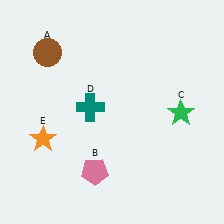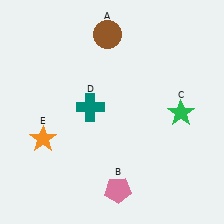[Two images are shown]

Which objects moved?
The objects that moved are: the brown circle (A), the pink pentagon (B).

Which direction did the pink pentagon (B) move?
The pink pentagon (B) moved right.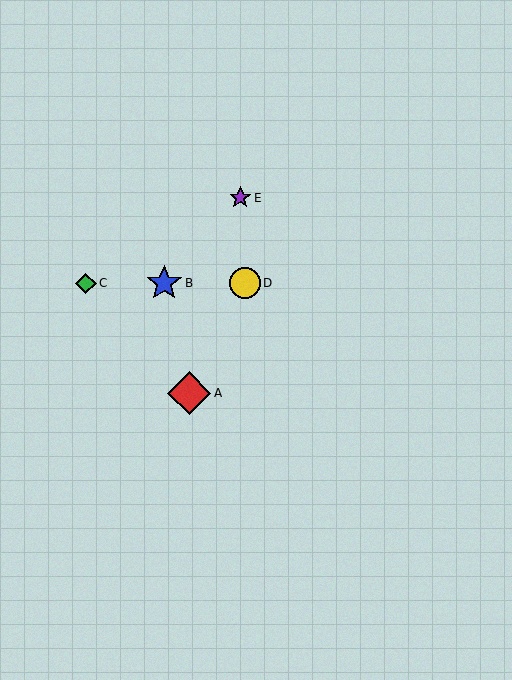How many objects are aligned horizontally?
3 objects (B, C, D) are aligned horizontally.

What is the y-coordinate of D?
Object D is at y≈283.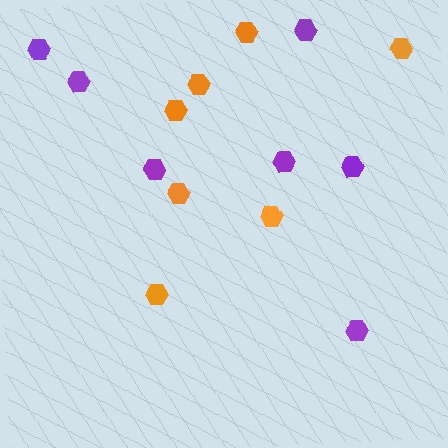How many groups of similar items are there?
There are 2 groups: one group of purple hexagons (7) and one group of orange hexagons (7).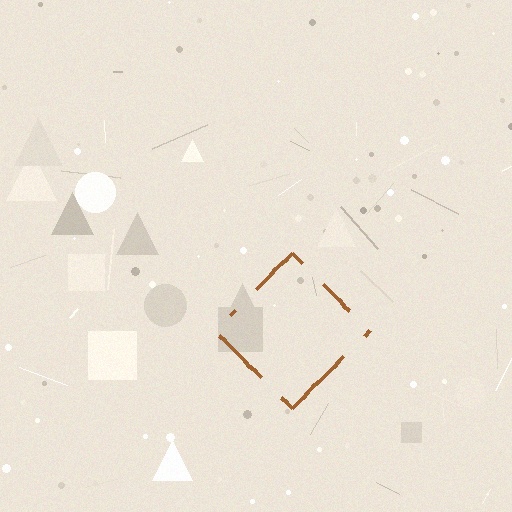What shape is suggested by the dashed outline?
The dashed outline suggests a diamond.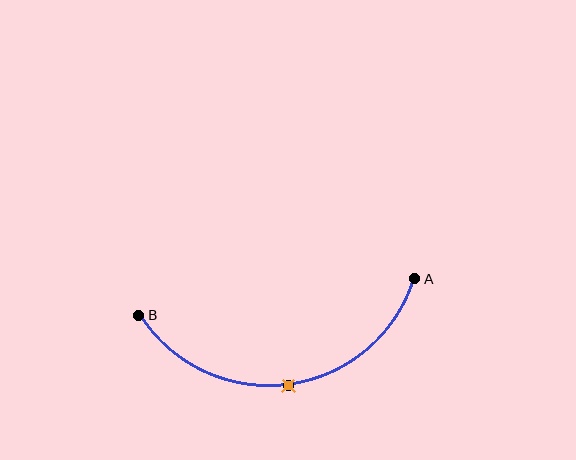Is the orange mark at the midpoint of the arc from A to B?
Yes. The orange mark lies on the arc at equal arc-length from both A and B — it is the arc midpoint.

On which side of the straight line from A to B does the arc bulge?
The arc bulges below the straight line connecting A and B.